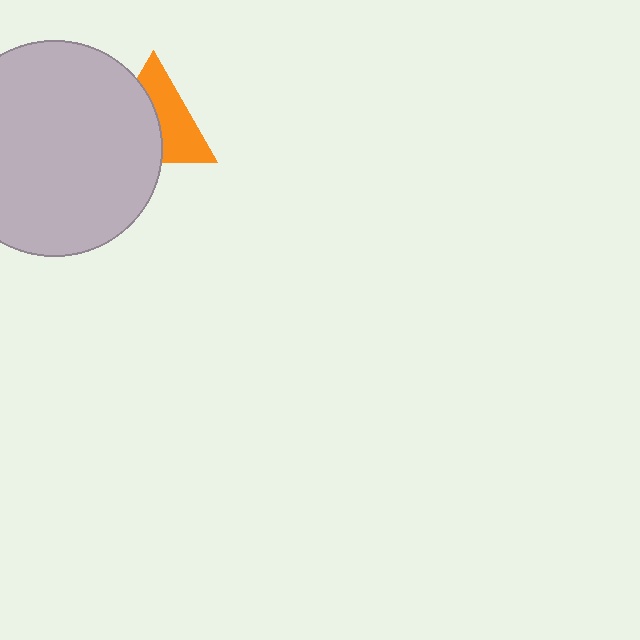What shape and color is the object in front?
The object in front is a light gray circle.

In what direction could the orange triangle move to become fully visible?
The orange triangle could move right. That would shift it out from behind the light gray circle entirely.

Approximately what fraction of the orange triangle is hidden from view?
Roughly 50% of the orange triangle is hidden behind the light gray circle.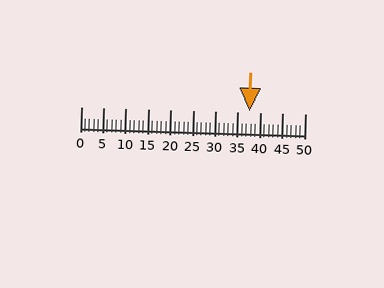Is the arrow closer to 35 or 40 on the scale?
The arrow is closer to 40.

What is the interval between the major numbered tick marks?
The major tick marks are spaced 5 units apart.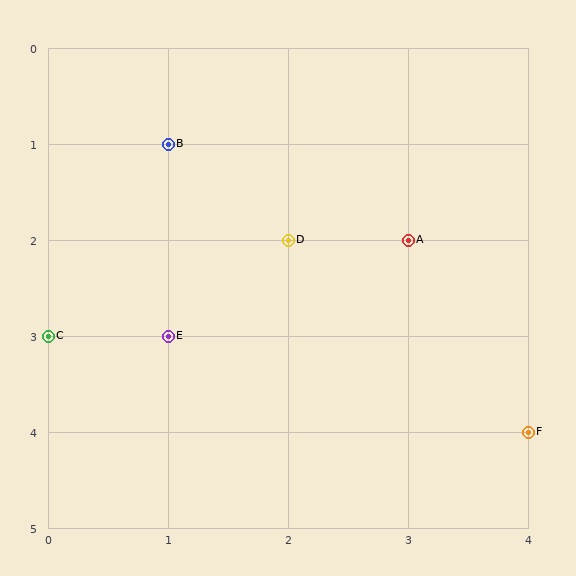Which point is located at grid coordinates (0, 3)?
Point C is at (0, 3).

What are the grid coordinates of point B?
Point B is at grid coordinates (1, 1).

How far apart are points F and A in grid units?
Points F and A are 1 column and 2 rows apart (about 2.2 grid units diagonally).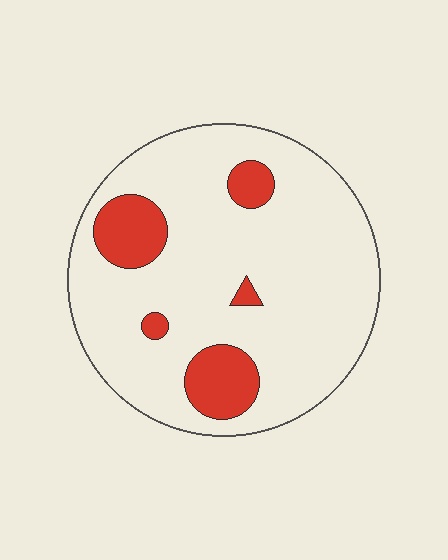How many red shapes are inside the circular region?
5.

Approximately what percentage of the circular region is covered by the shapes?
Approximately 15%.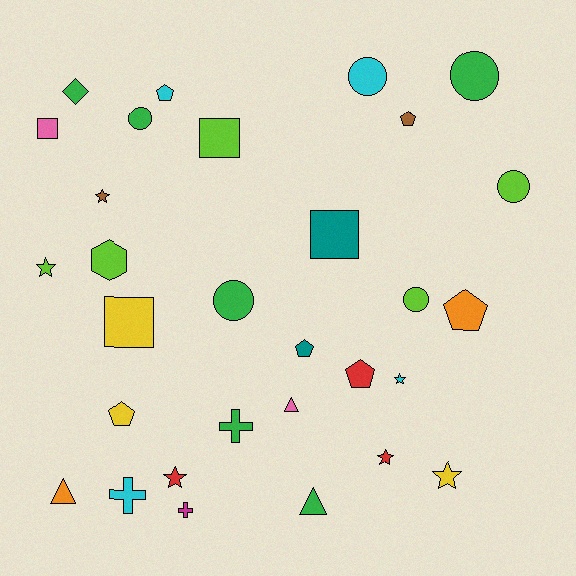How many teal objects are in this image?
There are 2 teal objects.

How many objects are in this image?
There are 30 objects.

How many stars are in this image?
There are 6 stars.